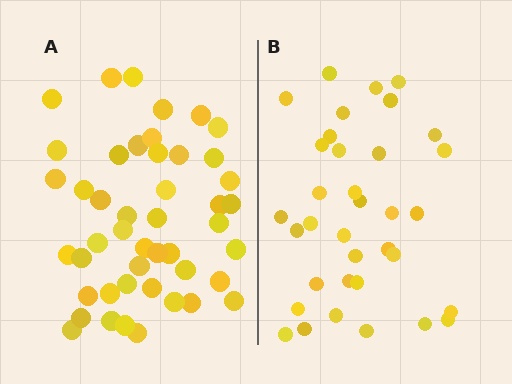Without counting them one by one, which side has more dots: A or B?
Region A (the left region) has more dots.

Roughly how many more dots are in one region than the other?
Region A has roughly 12 or so more dots than region B.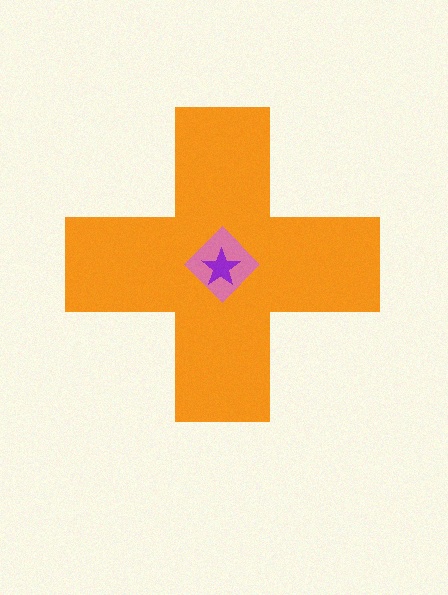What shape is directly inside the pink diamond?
The purple star.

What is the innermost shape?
The purple star.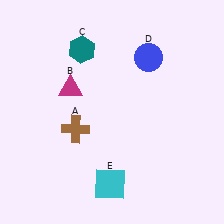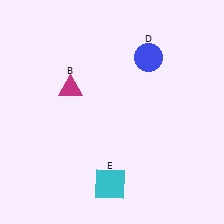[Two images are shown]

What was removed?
The teal hexagon (C), the brown cross (A) were removed in Image 2.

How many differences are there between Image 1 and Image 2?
There are 2 differences between the two images.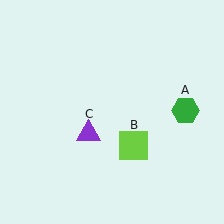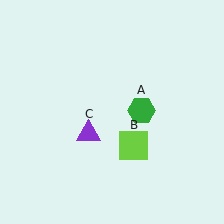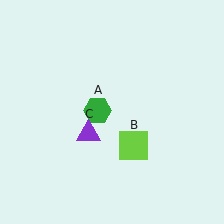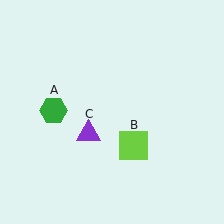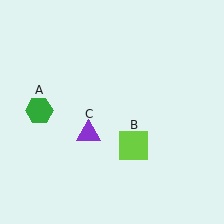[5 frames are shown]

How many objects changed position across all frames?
1 object changed position: green hexagon (object A).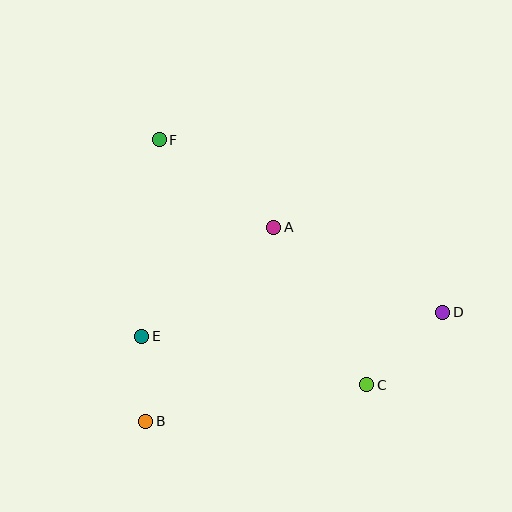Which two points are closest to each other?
Points B and E are closest to each other.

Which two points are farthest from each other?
Points D and F are farthest from each other.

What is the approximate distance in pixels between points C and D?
The distance between C and D is approximately 105 pixels.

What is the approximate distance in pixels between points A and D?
The distance between A and D is approximately 189 pixels.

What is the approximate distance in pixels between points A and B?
The distance between A and B is approximately 232 pixels.